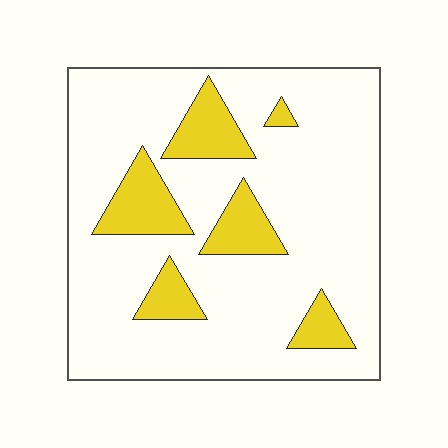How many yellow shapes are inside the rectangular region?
6.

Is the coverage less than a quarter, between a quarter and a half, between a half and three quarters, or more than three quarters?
Less than a quarter.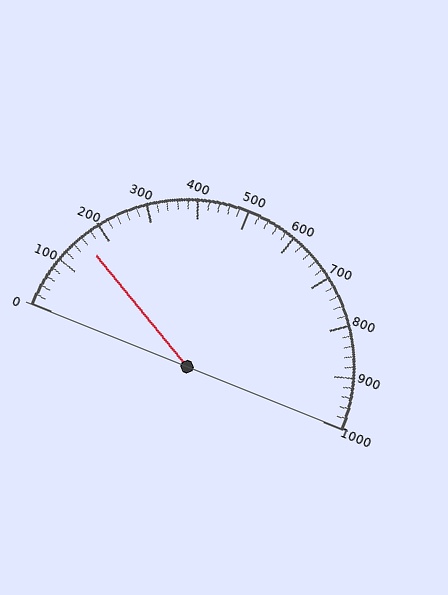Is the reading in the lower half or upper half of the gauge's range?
The reading is in the lower half of the range (0 to 1000).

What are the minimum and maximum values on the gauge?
The gauge ranges from 0 to 1000.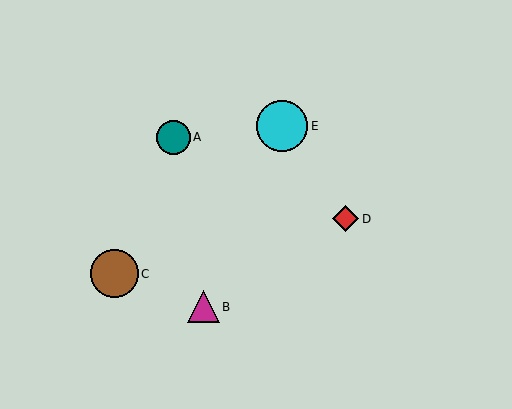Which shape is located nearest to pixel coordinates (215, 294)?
The magenta triangle (labeled B) at (204, 307) is nearest to that location.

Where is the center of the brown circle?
The center of the brown circle is at (114, 274).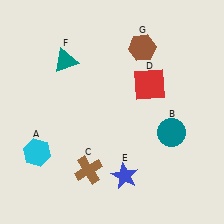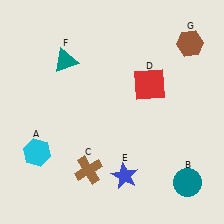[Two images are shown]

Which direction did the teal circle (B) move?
The teal circle (B) moved down.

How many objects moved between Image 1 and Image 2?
2 objects moved between the two images.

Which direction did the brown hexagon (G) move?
The brown hexagon (G) moved right.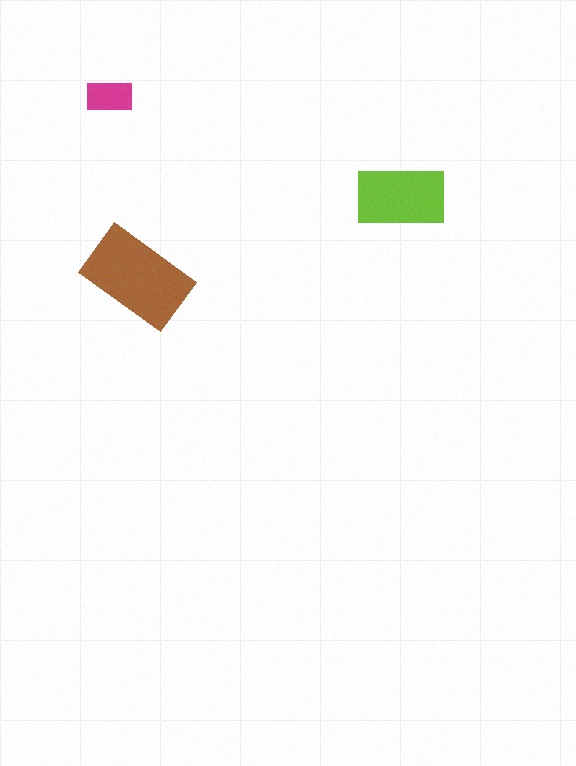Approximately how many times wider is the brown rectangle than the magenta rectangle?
About 2.5 times wider.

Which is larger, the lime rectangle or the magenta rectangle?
The lime one.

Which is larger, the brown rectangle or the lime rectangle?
The brown one.